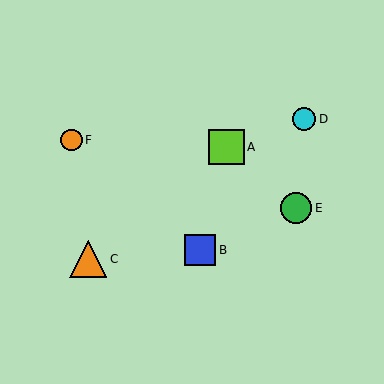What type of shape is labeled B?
Shape B is a blue square.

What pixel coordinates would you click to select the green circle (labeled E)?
Click at (296, 208) to select the green circle E.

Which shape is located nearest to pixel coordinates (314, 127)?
The cyan circle (labeled D) at (304, 119) is nearest to that location.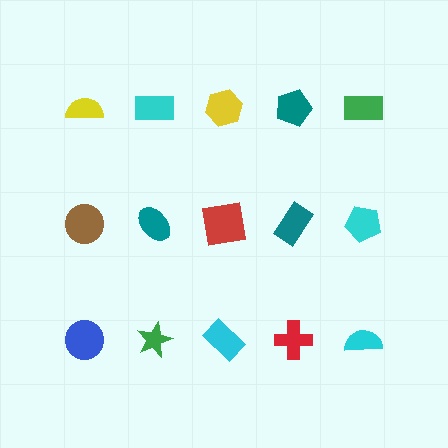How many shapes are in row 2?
5 shapes.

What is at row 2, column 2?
A teal ellipse.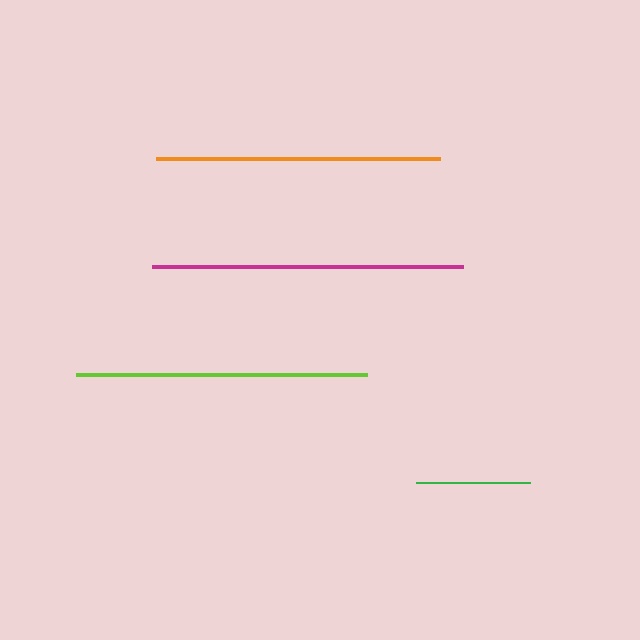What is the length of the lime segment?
The lime segment is approximately 291 pixels long.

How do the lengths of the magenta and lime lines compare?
The magenta and lime lines are approximately the same length.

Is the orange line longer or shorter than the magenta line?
The magenta line is longer than the orange line.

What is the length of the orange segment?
The orange segment is approximately 284 pixels long.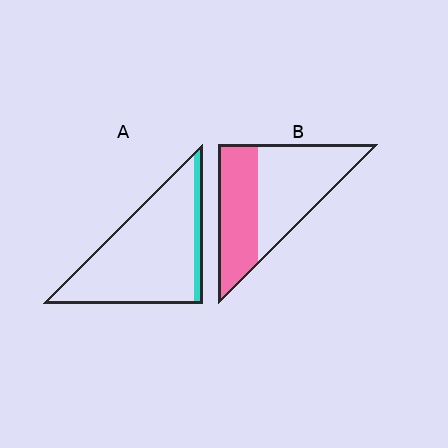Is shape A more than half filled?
No.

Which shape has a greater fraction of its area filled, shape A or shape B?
Shape B.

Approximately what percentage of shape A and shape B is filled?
A is approximately 10% and B is approximately 45%.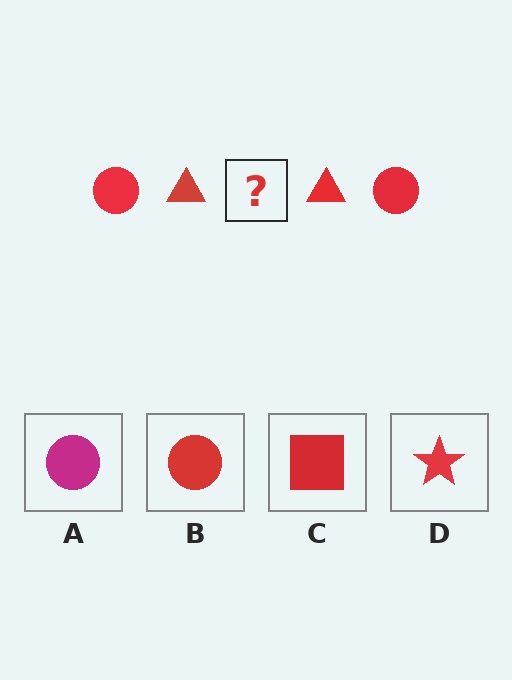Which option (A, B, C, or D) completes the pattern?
B.